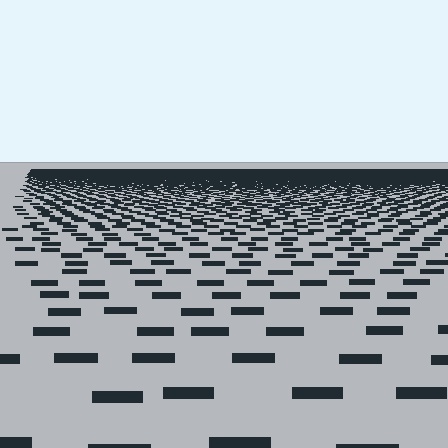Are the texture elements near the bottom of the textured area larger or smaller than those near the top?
Larger. Near the bottom, elements are closer to the viewer and appear at a bigger on-screen size.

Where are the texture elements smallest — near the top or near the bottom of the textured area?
Near the top.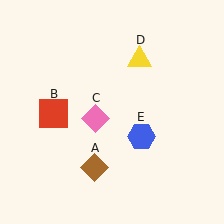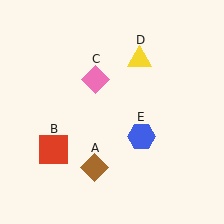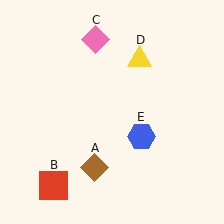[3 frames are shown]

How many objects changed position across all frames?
2 objects changed position: red square (object B), pink diamond (object C).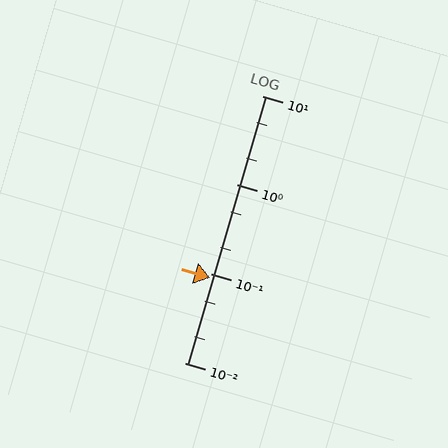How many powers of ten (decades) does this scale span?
The scale spans 3 decades, from 0.01 to 10.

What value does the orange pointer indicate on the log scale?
The pointer indicates approximately 0.09.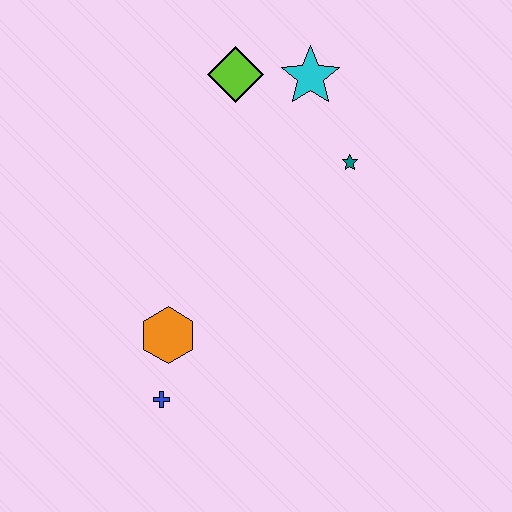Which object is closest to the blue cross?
The orange hexagon is closest to the blue cross.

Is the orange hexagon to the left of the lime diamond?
Yes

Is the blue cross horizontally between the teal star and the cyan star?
No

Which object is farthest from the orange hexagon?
The cyan star is farthest from the orange hexagon.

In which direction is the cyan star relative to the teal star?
The cyan star is above the teal star.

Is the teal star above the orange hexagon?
Yes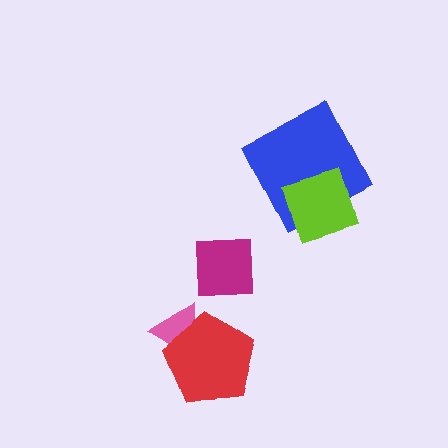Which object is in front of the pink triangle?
The red pentagon is in front of the pink triangle.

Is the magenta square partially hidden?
No, no other shape covers it.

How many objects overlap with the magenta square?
0 objects overlap with the magenta square.